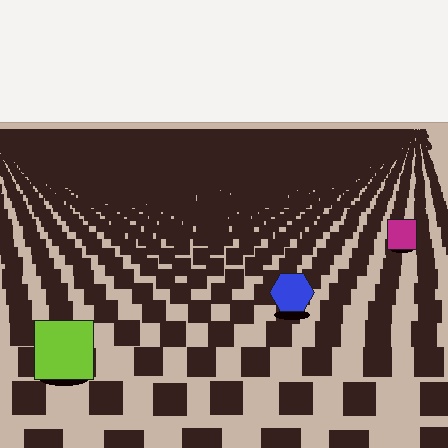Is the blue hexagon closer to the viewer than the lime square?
No. The lime square is closer — you can tell from the texture gradient: the ground texture is coarser near it.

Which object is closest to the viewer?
The lime square is closest. The texture marks near it are larger and more spread out.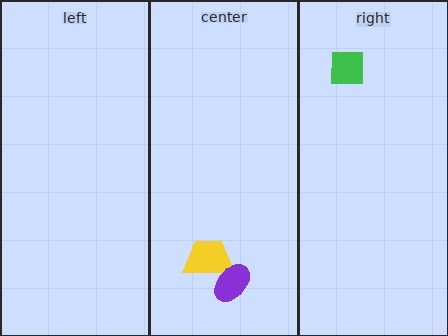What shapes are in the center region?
The yellow trapezoid, the purple ellipse.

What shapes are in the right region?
The green square.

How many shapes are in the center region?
2.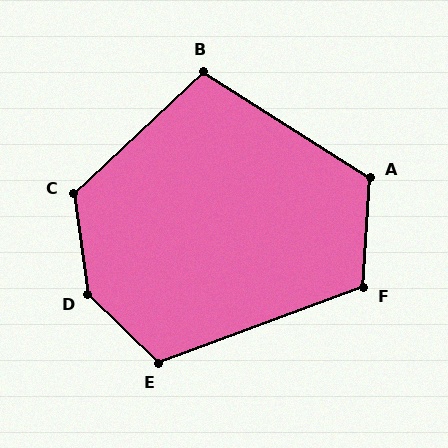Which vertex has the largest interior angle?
D, at approximately 142 degrees.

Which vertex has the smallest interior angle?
B, at approximately 105 degrees.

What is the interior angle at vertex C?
Approximately 125 degrees (obtuse).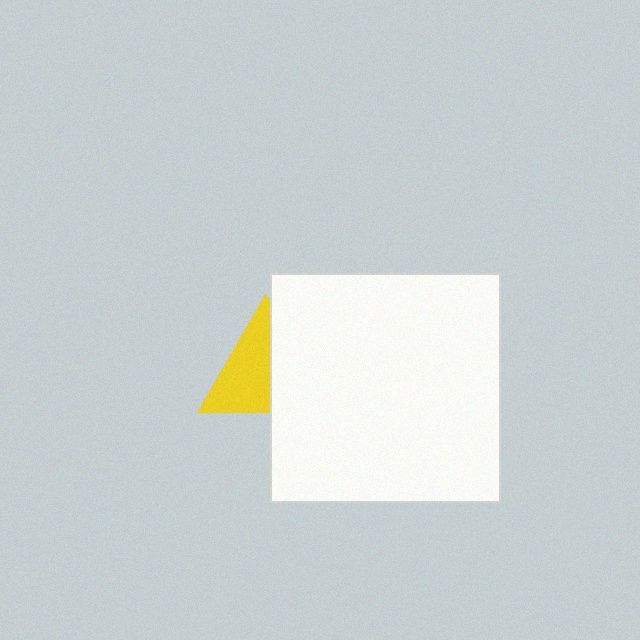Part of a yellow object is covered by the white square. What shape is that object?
It is a triangle.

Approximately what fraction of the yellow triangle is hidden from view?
Roughly 45% of the yellow triangle is hidden behind the white square.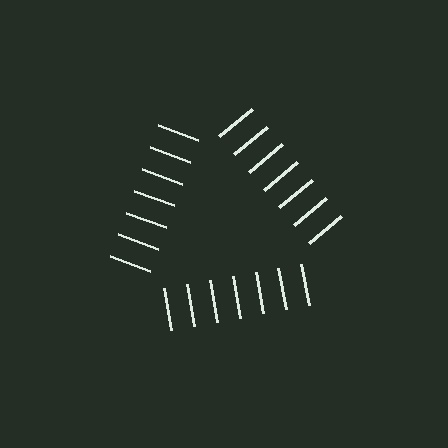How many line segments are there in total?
21 — 7 along each of the 3 edges.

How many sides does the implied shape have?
3 sides — the line-ends trace a triangle.